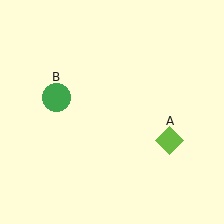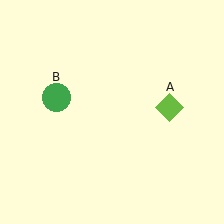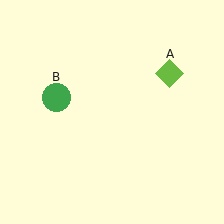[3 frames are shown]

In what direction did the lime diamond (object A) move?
The lime diamond (object A) moved up.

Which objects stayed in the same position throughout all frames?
Green circle (object B) remained stationary.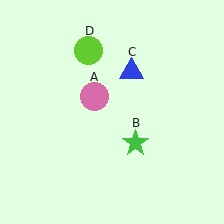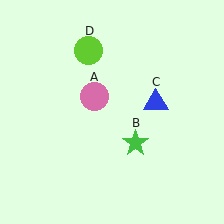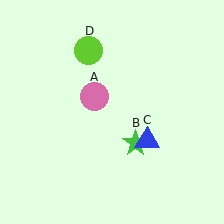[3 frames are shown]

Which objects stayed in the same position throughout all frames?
Pink circle (object A) and green star (object B) and lime circle (object D) remained stationary.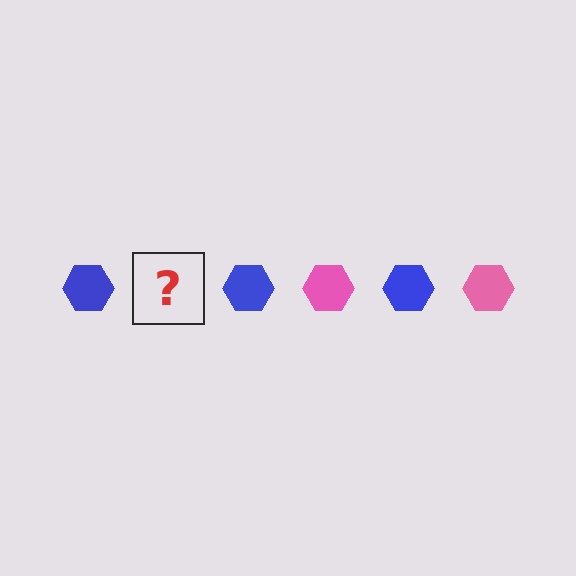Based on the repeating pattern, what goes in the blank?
The blank should be a pink hexagon.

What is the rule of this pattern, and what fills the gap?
The rule is that the pattern cycles through blue, pink hexagons. The gap should be filled with a pink hexagon.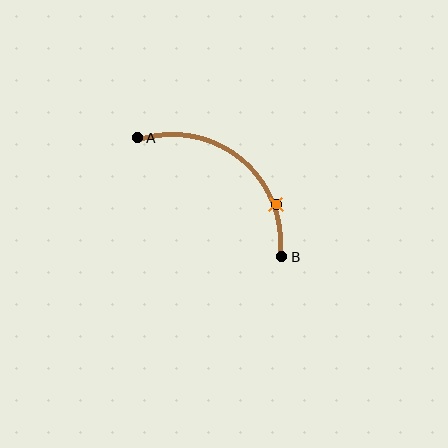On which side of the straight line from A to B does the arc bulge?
The arc bulges above and to the right of the straight line connecting A and B.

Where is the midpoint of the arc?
The arc midpoint is the point on the curve farthest from the straight line joining A and B. It sits above and to the right of that line.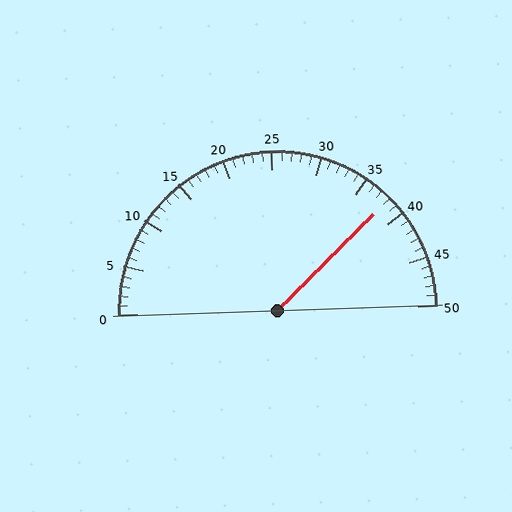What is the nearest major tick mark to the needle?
The nearest major tick mark is 40.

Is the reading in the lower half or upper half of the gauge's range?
The reading is in the upper half of the range (0 to 50).